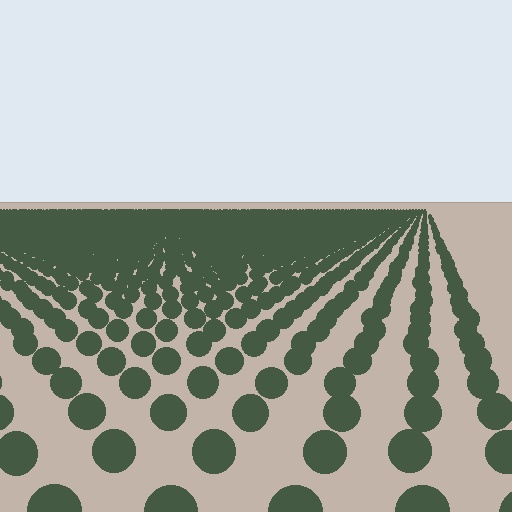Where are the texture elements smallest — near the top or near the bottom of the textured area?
Near the top.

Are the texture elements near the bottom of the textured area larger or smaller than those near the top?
Larger. Near the bottom, elements are closer to the viewer and appear at a bigger on-screen size.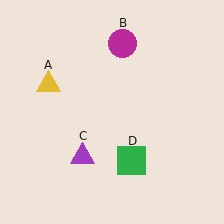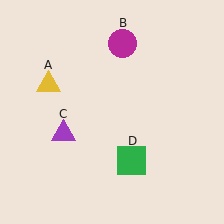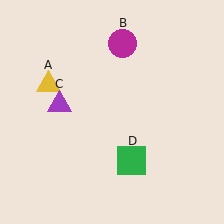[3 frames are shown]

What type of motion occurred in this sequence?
The purple triangle (object C) rotated clockwise around the center of the scene.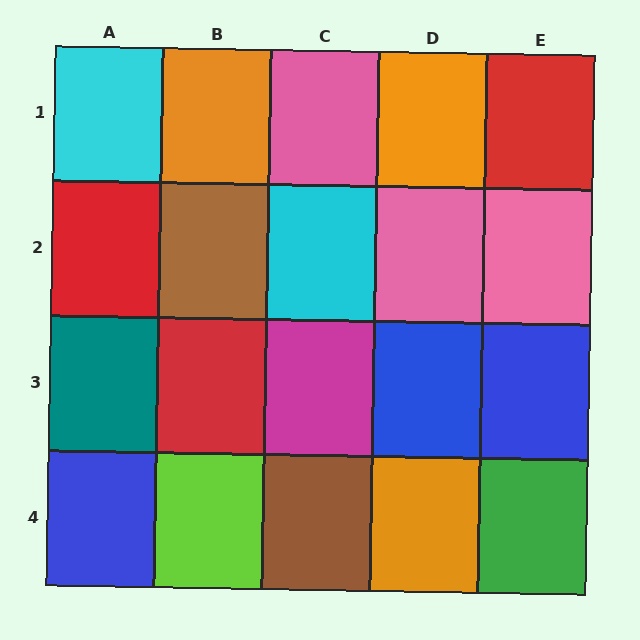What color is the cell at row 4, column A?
Blue.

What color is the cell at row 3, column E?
Blue.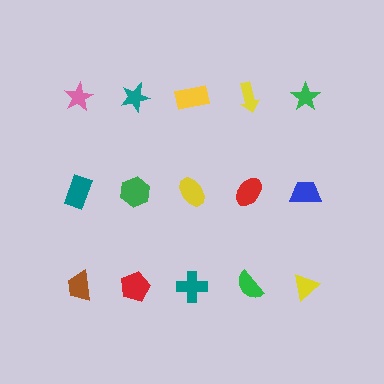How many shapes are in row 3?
5 shapes.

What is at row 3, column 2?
A red pentagon.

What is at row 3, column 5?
A yellow triangle.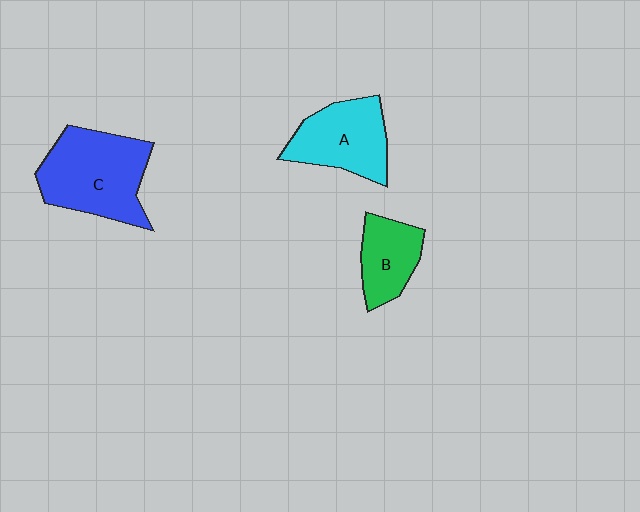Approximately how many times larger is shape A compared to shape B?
Approximately 1.4 times.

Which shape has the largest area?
Shape C (blue).